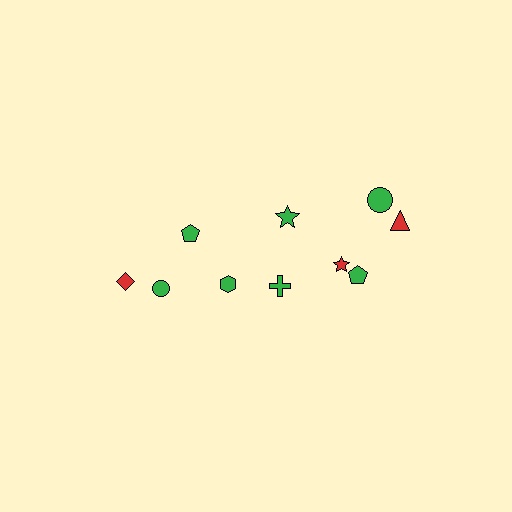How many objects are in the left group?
There are 4 objects.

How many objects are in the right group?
There are 6 objects.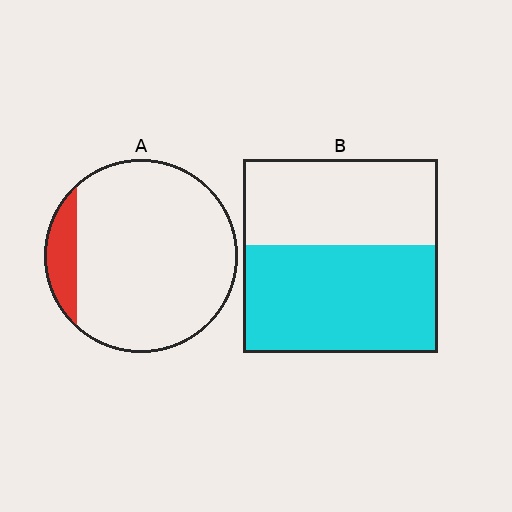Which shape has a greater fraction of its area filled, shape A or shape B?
Shape B.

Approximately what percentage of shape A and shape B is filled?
A is approximately 10% and B is approximately 55%.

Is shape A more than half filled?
No.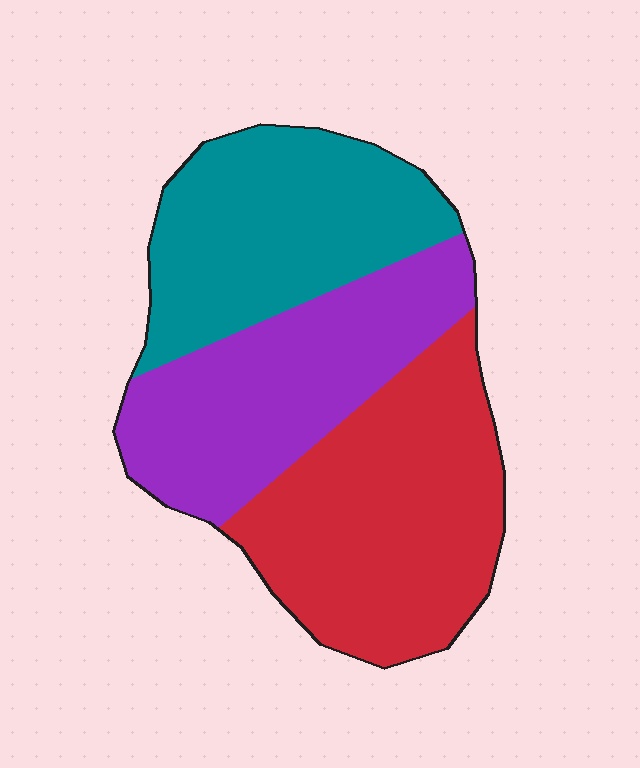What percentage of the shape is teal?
Teal covers about 30% of the shape.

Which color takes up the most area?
Red, at roughly 40%.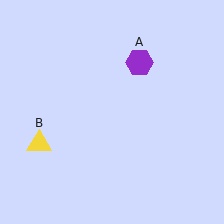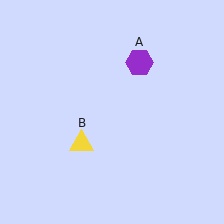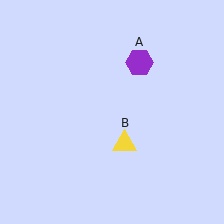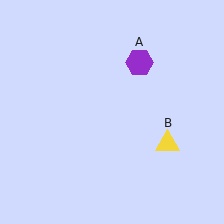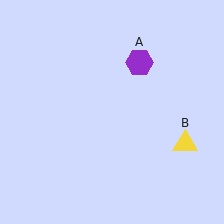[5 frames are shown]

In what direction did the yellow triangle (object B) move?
The yellow triangle (object B) moved right.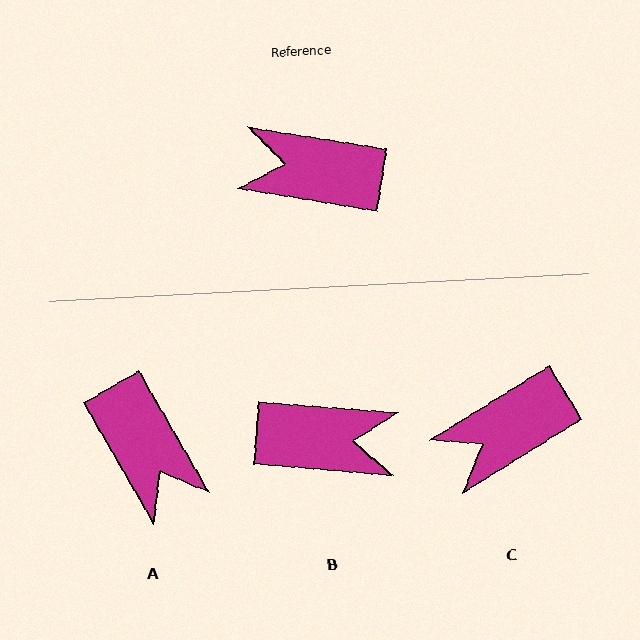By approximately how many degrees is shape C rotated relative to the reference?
Approximately 41 degrees counter-clockwise.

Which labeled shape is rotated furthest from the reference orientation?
B, about 176 degrees away.